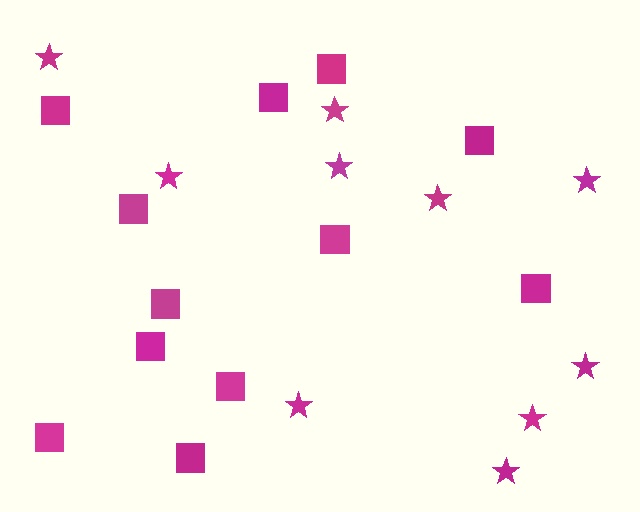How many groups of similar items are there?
There are 2 groups: one group of squares (12) and one group of stars (10).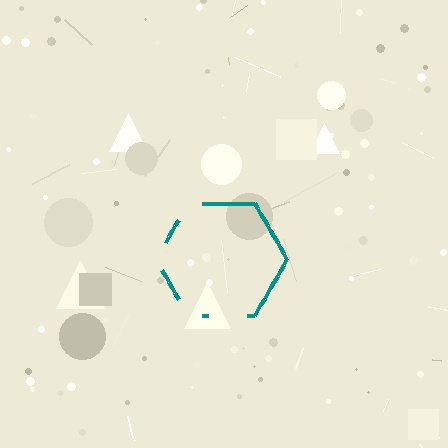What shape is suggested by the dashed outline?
The dashed outline suggests a hexagon.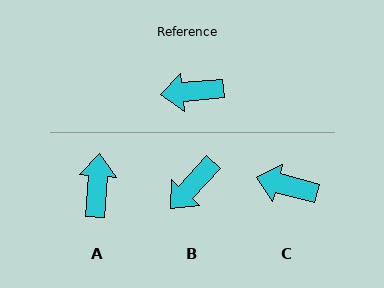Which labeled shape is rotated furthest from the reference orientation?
A, about 99 degrees away.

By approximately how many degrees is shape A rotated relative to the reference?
Approximately 99 degrees clockwise.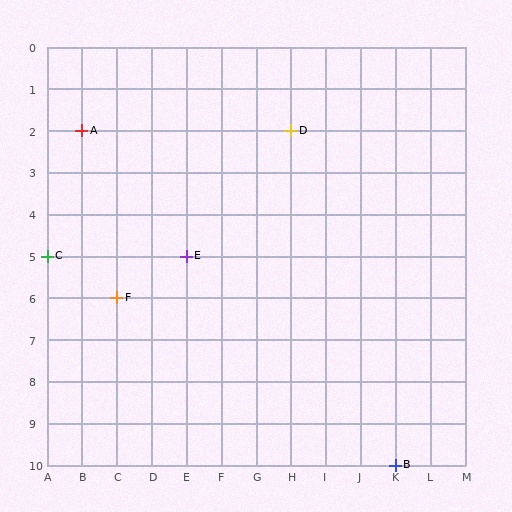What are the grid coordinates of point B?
Point B is at grid coordinates (K, 10).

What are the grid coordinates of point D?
Point D is at grid coordinates (H, 2).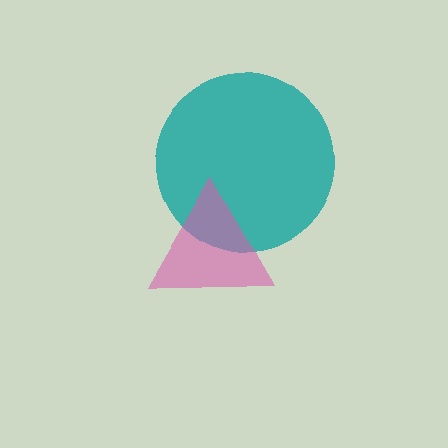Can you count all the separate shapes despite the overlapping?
Yes, there are 2 separate shapes.